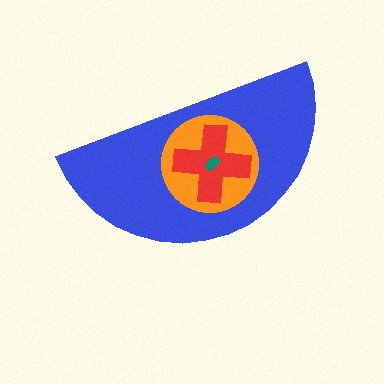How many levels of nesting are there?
4.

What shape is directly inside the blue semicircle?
The orange circle.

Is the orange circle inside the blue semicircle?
Yes.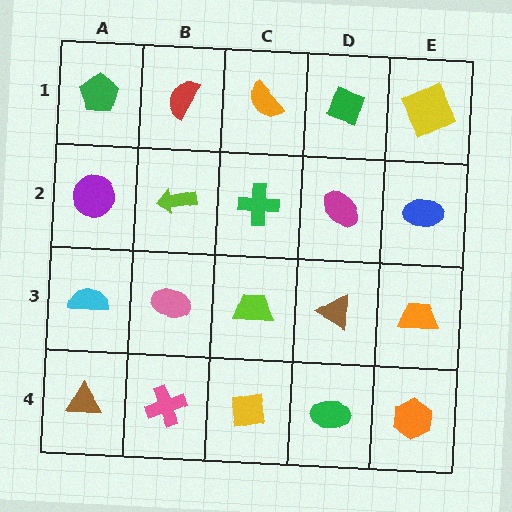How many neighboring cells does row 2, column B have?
4.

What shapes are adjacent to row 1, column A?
A purple circle (row 2, column A), a red semicircle (row 1, column B).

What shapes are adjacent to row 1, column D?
A magenta ellipse (row 2, column D), an orange semicircle (row 1, column C), a yellow square (row 1, column E).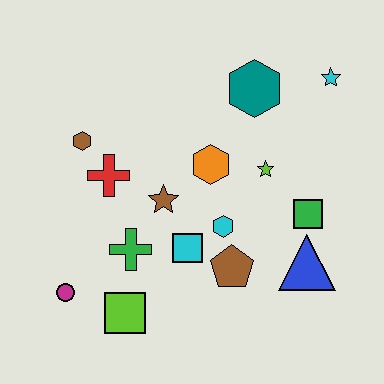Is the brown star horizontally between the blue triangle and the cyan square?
No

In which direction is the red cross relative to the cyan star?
The red cross is to the left of the cyan star.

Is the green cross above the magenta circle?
Yes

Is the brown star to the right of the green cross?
Yes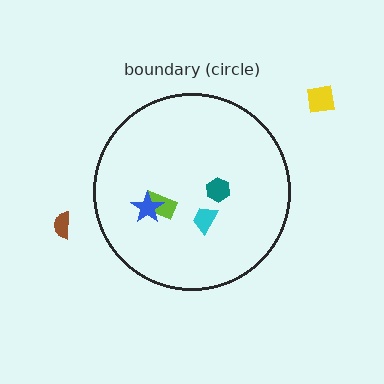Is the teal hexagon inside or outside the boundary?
Inside.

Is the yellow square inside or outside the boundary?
Outside.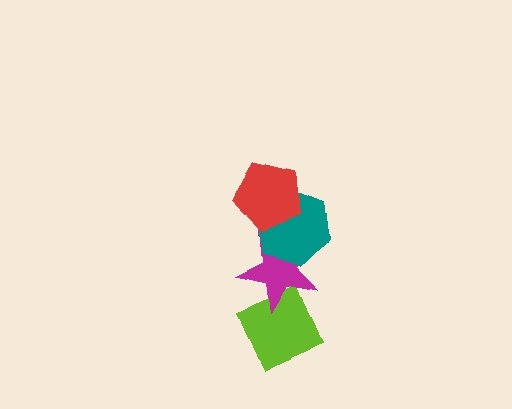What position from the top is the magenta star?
The magenta star is 3rd from the top.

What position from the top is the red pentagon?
The red pentagon is 1st from the top.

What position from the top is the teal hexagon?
The teal hexagon is 2nd from the top.